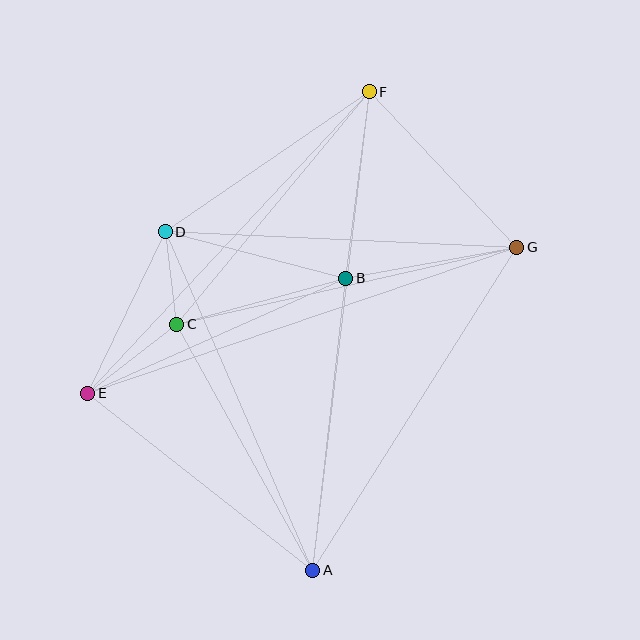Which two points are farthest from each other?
Points A and F are farthest from each other.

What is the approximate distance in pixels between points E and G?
The distance between E and G is approximately 453 pixels.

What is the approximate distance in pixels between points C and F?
The distance between C and F is approximately 302 pixels.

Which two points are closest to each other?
Points C and D are closest to each other.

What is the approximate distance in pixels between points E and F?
The distance between E and F is approximately 413 pixels.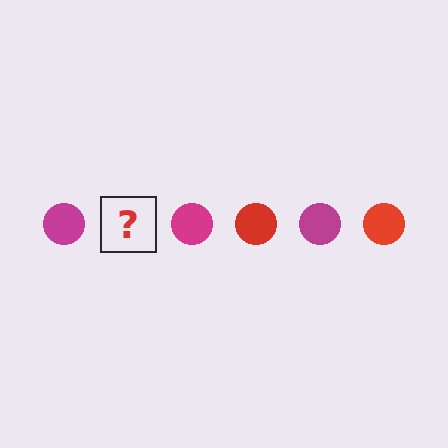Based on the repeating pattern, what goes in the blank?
The blank should be a red circle.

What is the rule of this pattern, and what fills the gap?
The rule is that the pattern cycles through magenta, red circles. The gap should be filled with a red circle.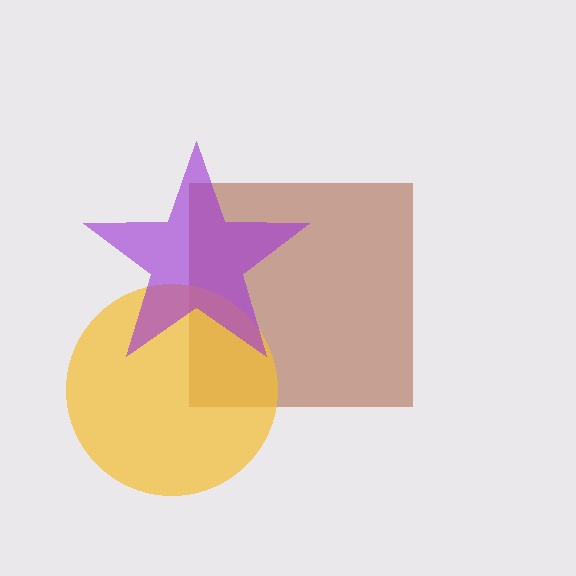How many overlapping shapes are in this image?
There are 3 overlapping shapes in the image.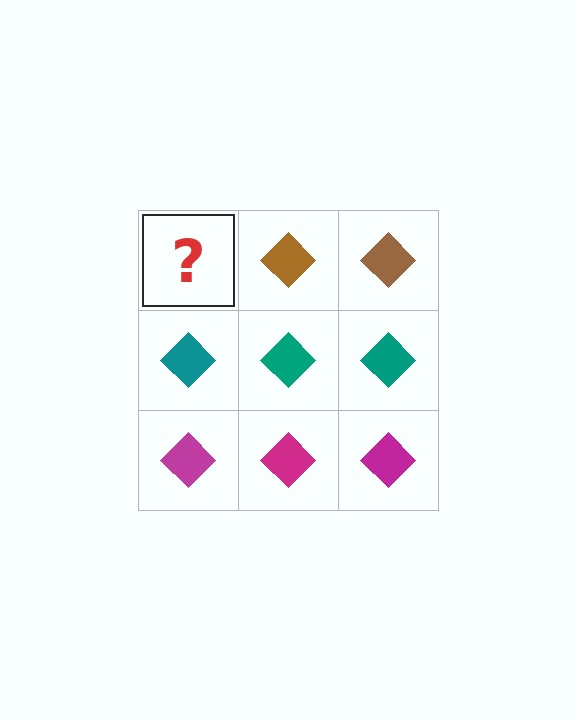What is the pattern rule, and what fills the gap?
The rule is that each row has a consistent color. The gap should be filled with a brown diamond.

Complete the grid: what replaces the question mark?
The question mark should be replaced with a brown diamond.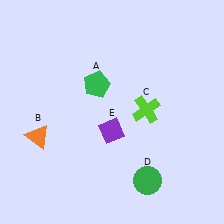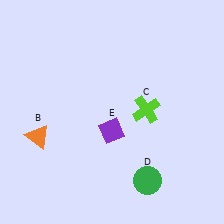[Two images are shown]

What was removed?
The green pentagon (A) was removed in Image 2.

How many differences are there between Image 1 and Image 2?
There is 1 difference between the two images.